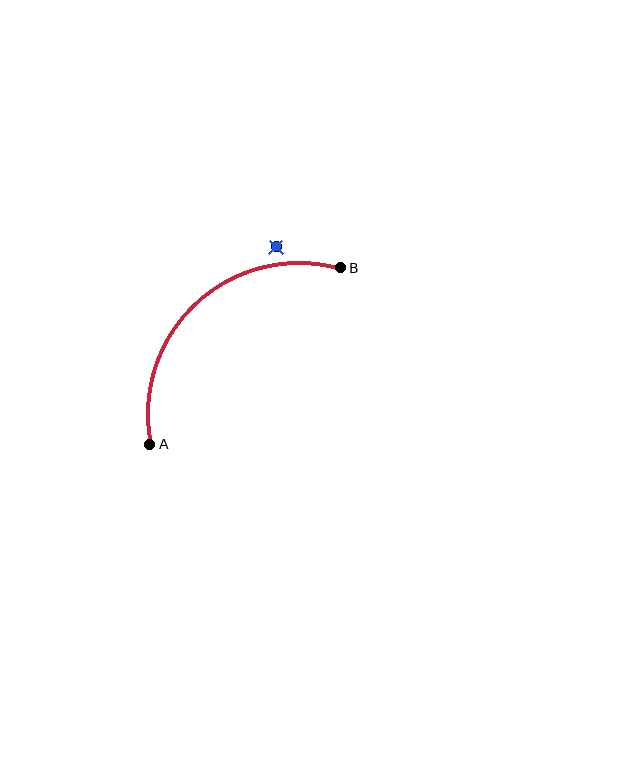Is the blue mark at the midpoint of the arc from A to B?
No — the blue mark does not lie on the arc at all. It sits slightly outside the curve.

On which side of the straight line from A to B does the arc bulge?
The arc bulges above and to the left of the straight line connecting A and B.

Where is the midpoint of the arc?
The arc midpoint is the point on the curve farthest from the straight line joining A and B. It sits above and to the left of that line.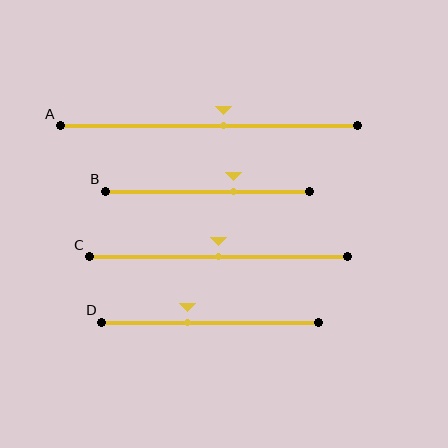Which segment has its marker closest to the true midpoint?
Segment C has its marker closest to the true midpoint.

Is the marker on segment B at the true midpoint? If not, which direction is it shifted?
No, the marker on segment B is shifted to the right by about 13% of the segment length.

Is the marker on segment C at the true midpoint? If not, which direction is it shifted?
Yes, the marker on segment C is at the true midpoint.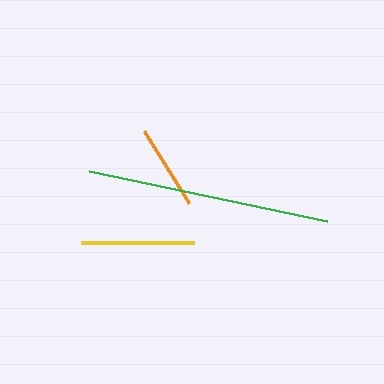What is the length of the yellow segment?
The yellow segment is approximately 113 pixels long.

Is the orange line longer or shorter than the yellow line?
The yellow line is longer than the orange line.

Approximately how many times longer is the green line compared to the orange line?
The green line is approximately 2.9 times the length of the orange line.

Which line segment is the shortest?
The orange line is the shortest at approximately 85 pixels.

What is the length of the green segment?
The green segment is approximately 244 pixels long.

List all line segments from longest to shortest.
From longest to shortest: green, yellow, orange.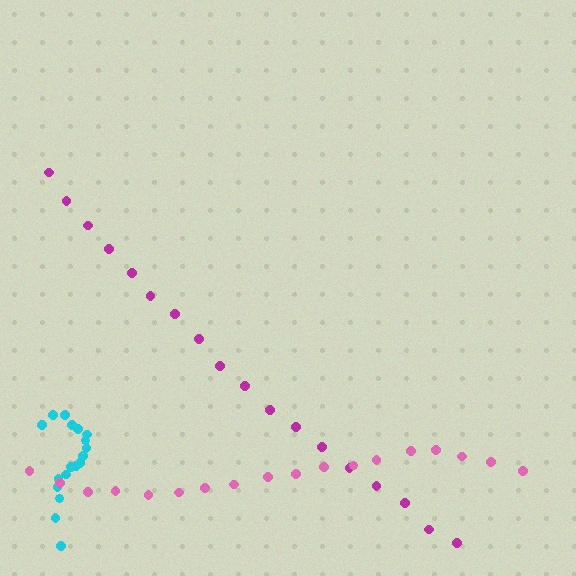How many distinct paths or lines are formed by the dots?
There are 3 distinct paths.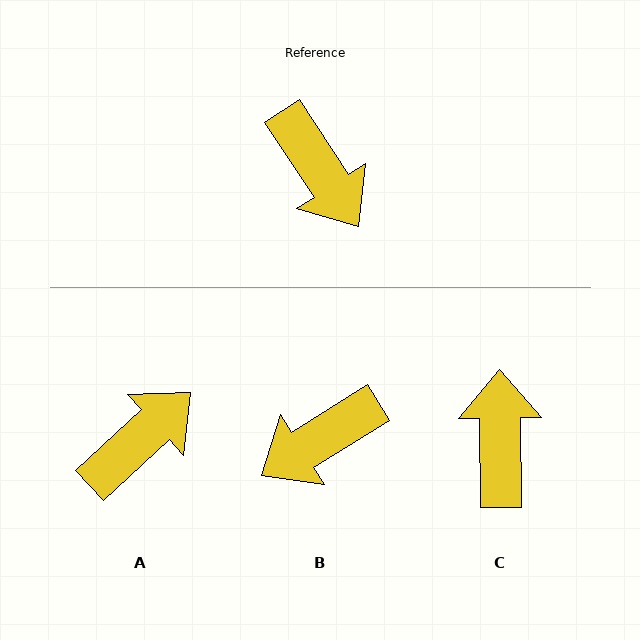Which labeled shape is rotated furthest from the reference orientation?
C, about 147 degrees away.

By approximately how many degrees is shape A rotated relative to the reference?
Approximately 99 degrees counter-clockwise.